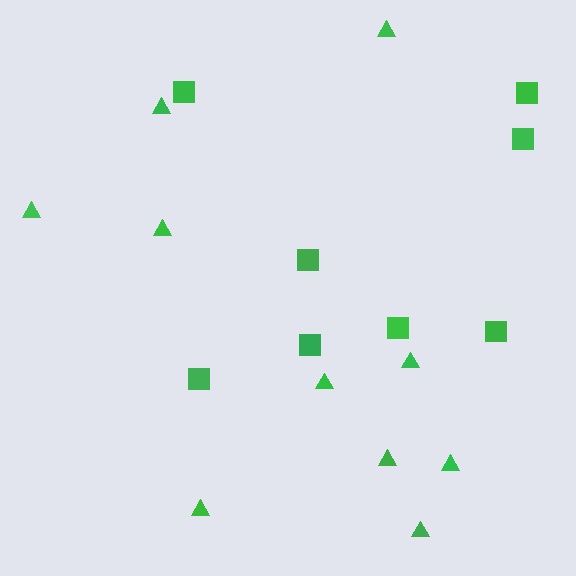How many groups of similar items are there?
There are 2 groups: one group of triangles (10) and one group of squares (8).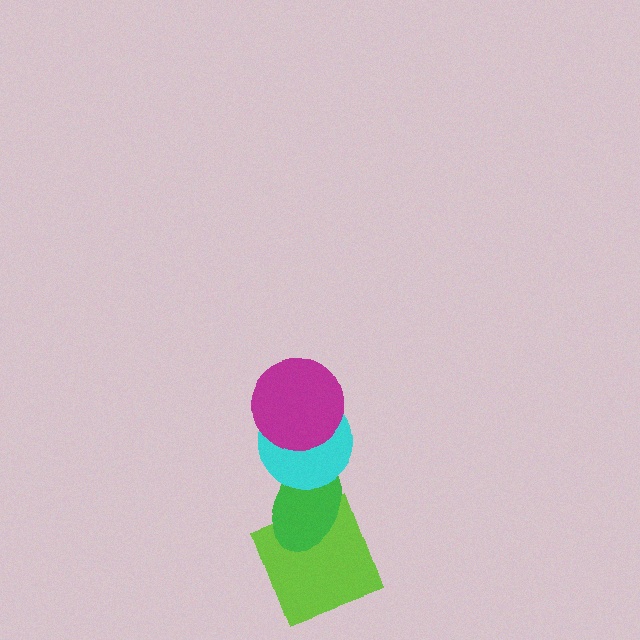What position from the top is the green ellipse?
The green ellipse is 3rd from the top.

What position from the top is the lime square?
The lime square is 4th from the top.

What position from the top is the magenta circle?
The magenta circle is 1st from the top.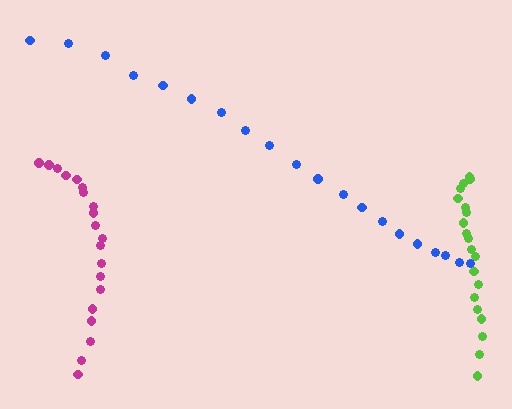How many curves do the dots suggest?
There are 3 distinct paths.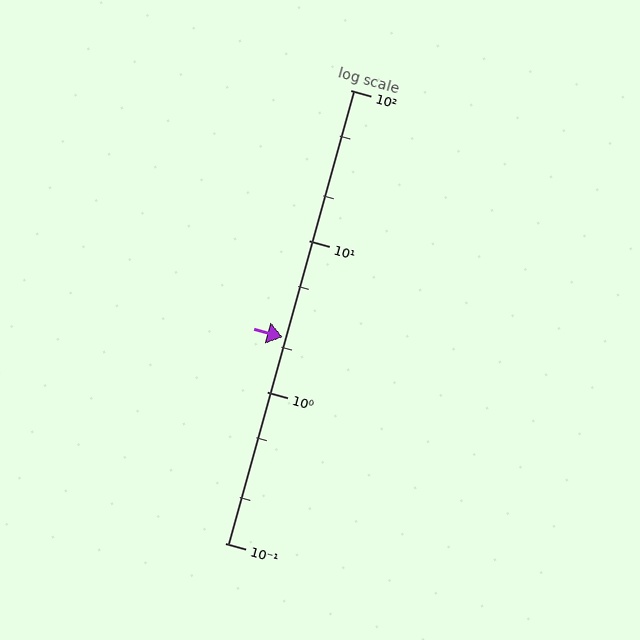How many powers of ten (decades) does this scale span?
The scale spans 3 decades, from 0.1 to 100.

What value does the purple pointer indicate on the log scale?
The pointer indicates approximately 2.3.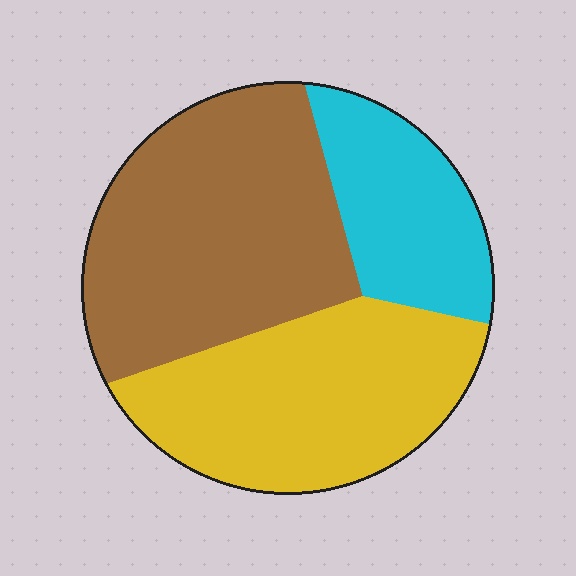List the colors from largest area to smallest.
From largest to smallest: brown, yellow, cyan.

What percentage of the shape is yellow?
Yellow covers 37% of the shape.